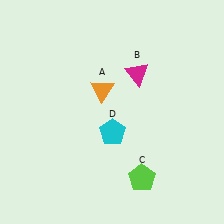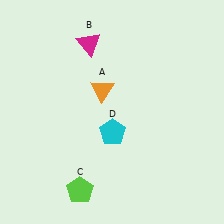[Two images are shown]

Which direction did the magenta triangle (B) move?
The magenta triangle (B) moved left.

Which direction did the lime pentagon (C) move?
The lime pentagon (C) moved left.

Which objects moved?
The objects that moved are: the magenta triangle (B), the lime pentagon (C).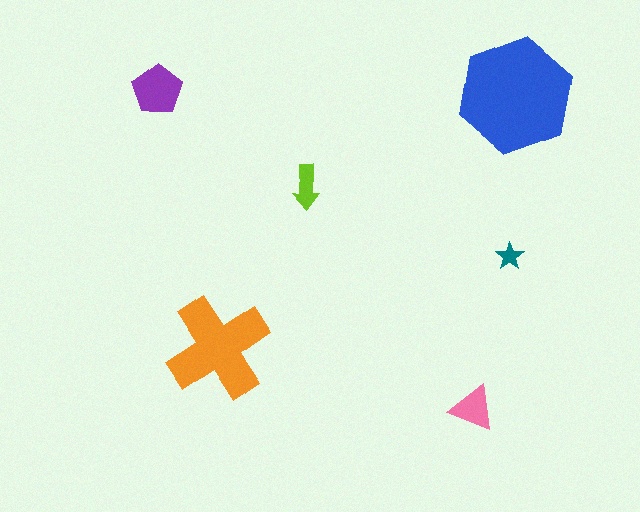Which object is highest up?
The blue hexagon is topmost.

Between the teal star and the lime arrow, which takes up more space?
The lime arrow.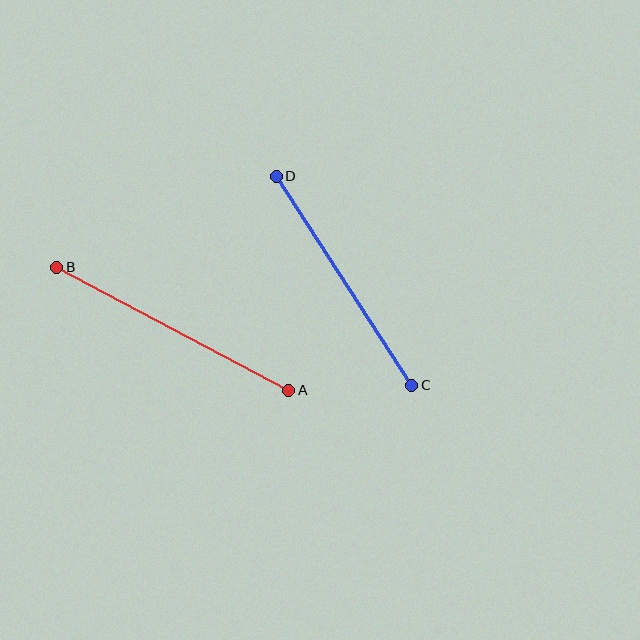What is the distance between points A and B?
The distance is approximately 262 pixels.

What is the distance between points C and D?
The distance is approximately 249 pixels.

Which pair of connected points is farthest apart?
Points A and B are farthest apart.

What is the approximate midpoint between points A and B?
The midpoint is at approximately (173, 329) pixels.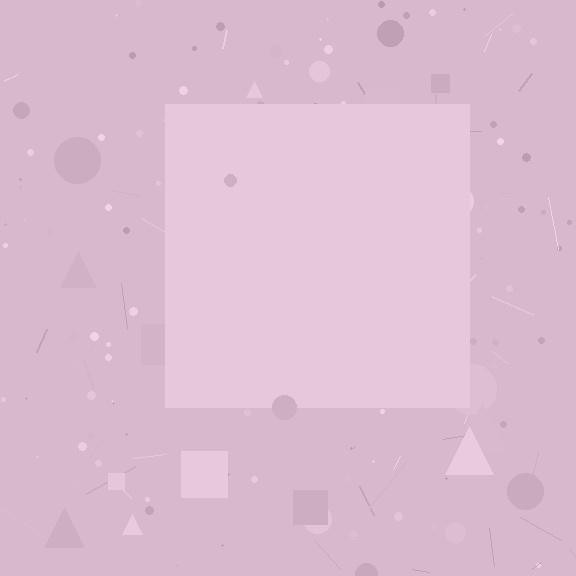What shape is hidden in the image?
A square is hidden in the image.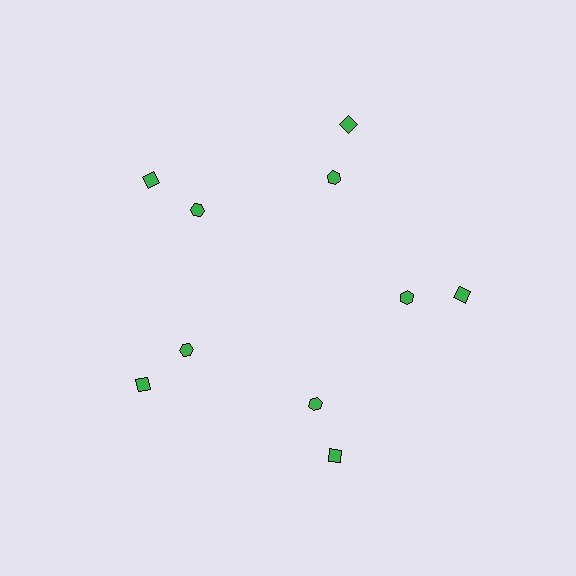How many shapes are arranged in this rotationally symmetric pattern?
There are 10 shapes, arranged in 5 groups of 2.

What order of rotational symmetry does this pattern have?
This pattern has 5-fold rotational symmetry.